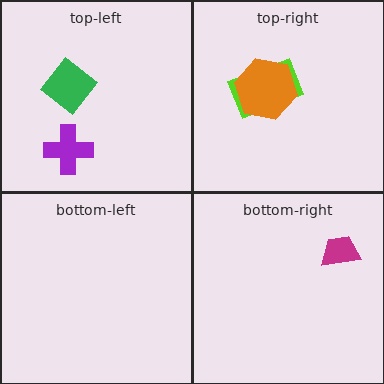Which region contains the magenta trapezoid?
The bottom-right region.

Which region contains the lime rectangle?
The top-right region.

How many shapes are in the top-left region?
2.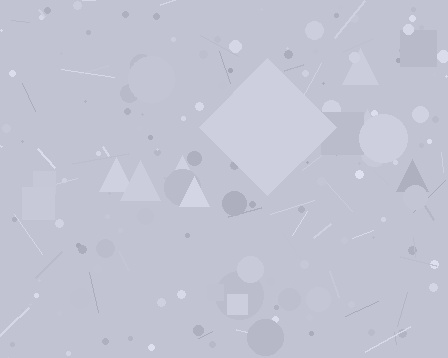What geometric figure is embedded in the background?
A diamond is embedded in the background.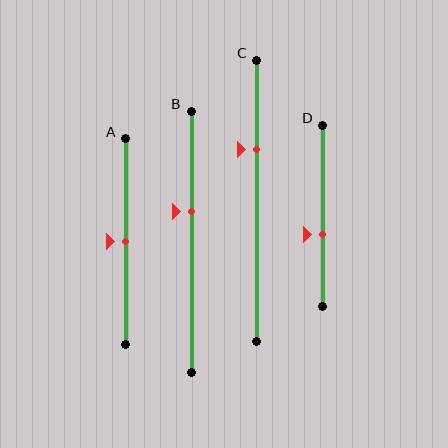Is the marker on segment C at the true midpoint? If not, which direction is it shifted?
No, the marker on segment C is shifted upward by about 18% of the segment length.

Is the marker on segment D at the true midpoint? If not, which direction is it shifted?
No, the marker on segment D is shifted downward by about 10% of the segment length.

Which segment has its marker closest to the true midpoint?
Segment A has its marker closest to the true midpoint.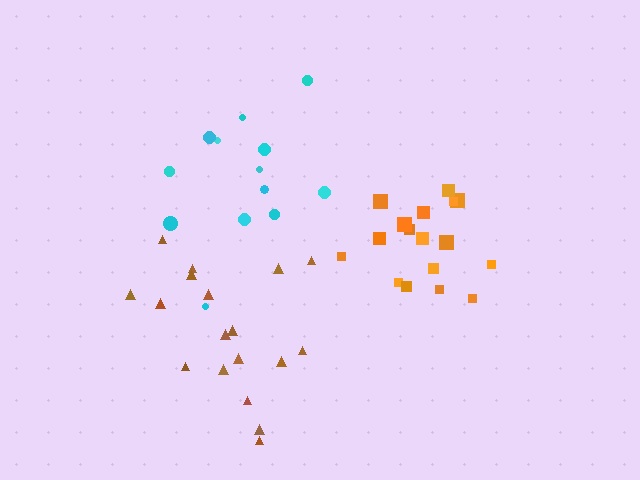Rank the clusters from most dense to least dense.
orange, brown, cyan.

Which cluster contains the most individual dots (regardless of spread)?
Brown (18).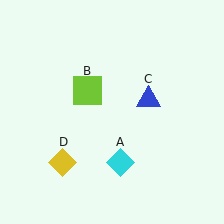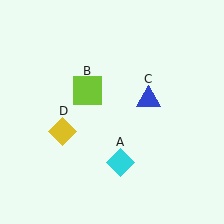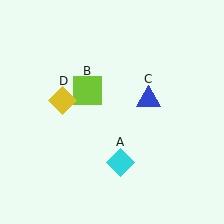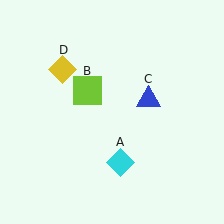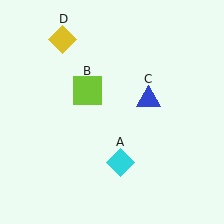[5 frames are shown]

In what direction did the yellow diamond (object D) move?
The yellow diamond (object D) moved up.